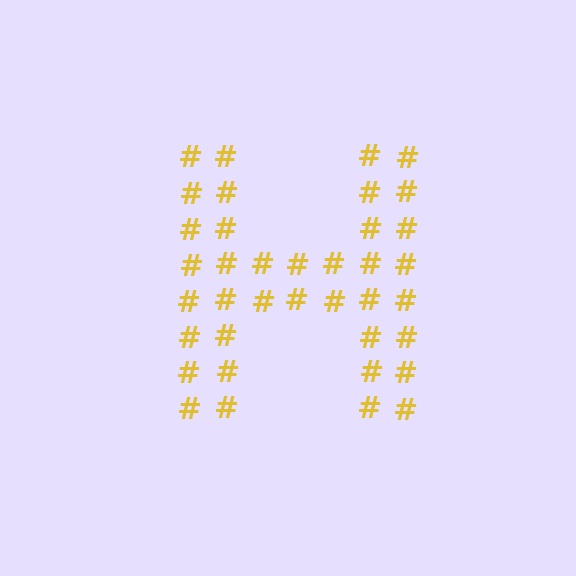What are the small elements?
The small elements are hash symbols.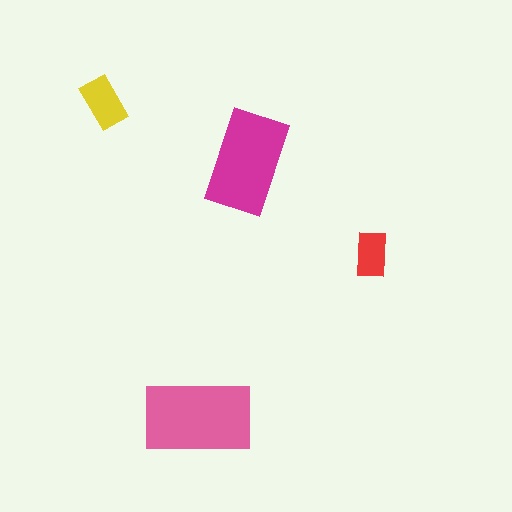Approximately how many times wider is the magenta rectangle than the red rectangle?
About 2 times wider.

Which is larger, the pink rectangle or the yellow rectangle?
The pink one.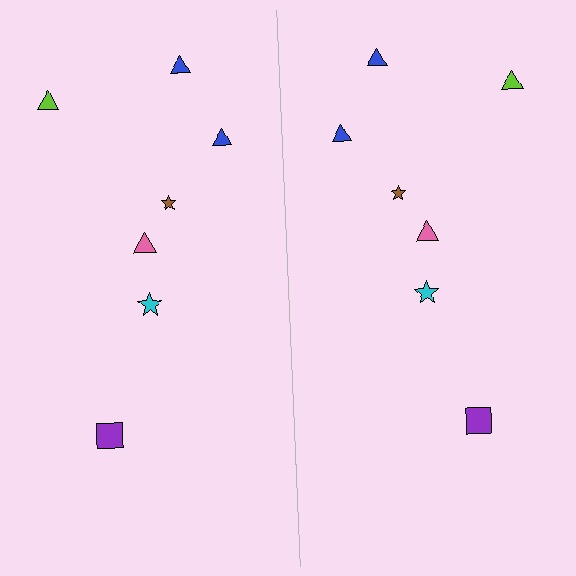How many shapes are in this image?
There are 14 shapes in this image.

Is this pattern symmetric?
Yes, this pattern has bilateral (reflection) symmetry.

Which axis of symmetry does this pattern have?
The pattern has a vertical axis of symmetry running through the center of the image.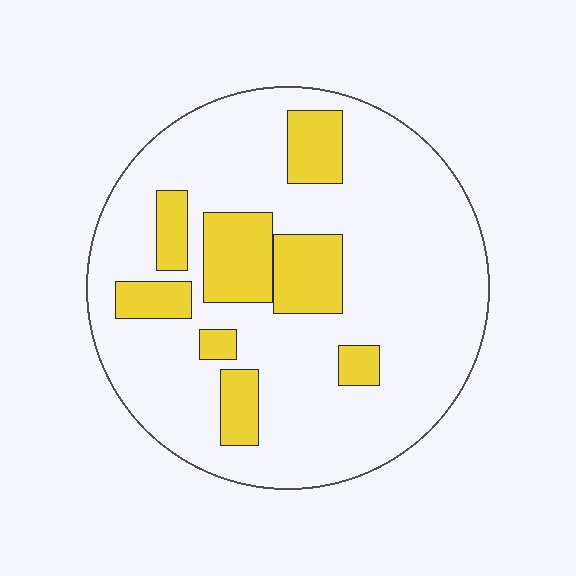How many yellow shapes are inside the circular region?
8.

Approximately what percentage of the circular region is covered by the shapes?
Approximately 20%.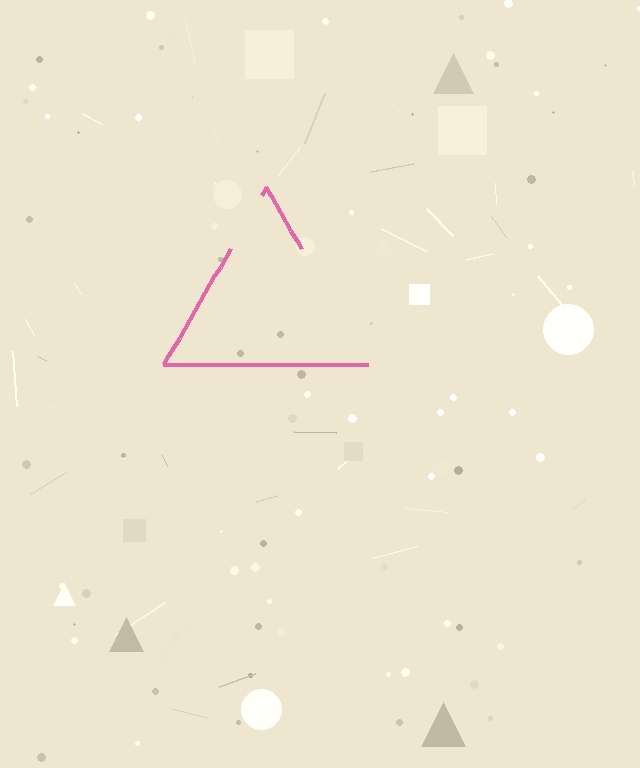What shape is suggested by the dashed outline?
The dashed outline suggests a triangle.